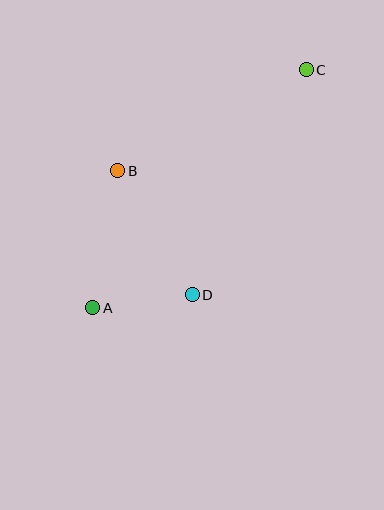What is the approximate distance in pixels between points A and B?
The distance between A and B is approximately 140 pixels.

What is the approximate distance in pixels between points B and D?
The distance between B and D is approximately 145 pixels.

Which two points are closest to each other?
Points A and D are closest to each other.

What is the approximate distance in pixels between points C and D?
The distance between C and D is approximately 252 pixels.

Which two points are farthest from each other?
Points A and C are farthest from each other.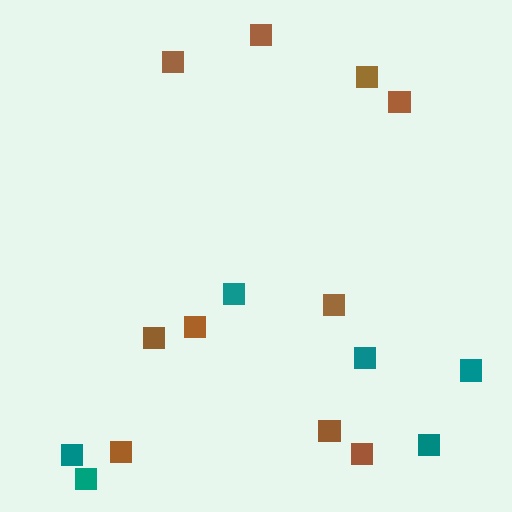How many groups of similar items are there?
There are 2 groups: one group of teal squares (6) and one group of brown squares (10).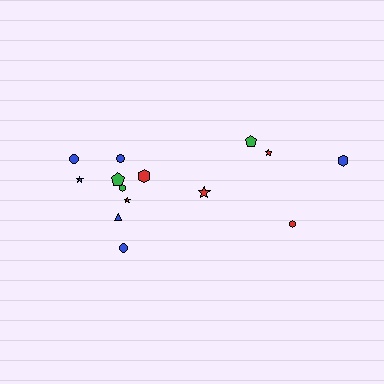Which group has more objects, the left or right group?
The left group.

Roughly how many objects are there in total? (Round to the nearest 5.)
Roughly 15 objects in total.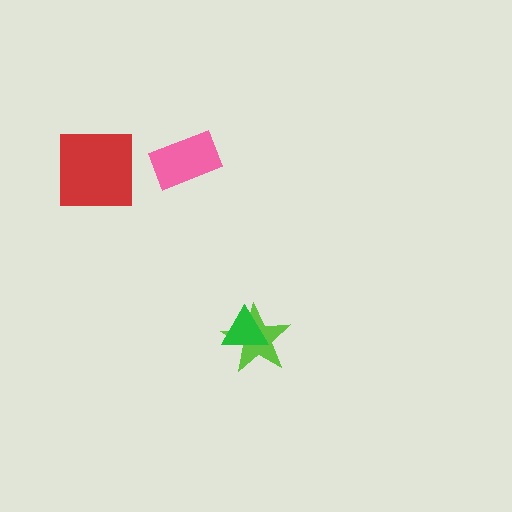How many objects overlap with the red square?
0 objects overlap with the red square.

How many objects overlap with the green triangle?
1 object overlaps with the green triangle.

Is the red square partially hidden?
No, no other shape covers it.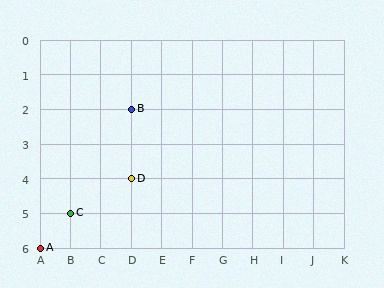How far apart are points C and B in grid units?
Points C and B are 2 columns and 3 rows apart (about 3.6 grid units diagonally).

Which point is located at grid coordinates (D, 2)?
Point B is at (D, 2).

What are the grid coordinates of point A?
Point A is at grid coordinates (A, 6).